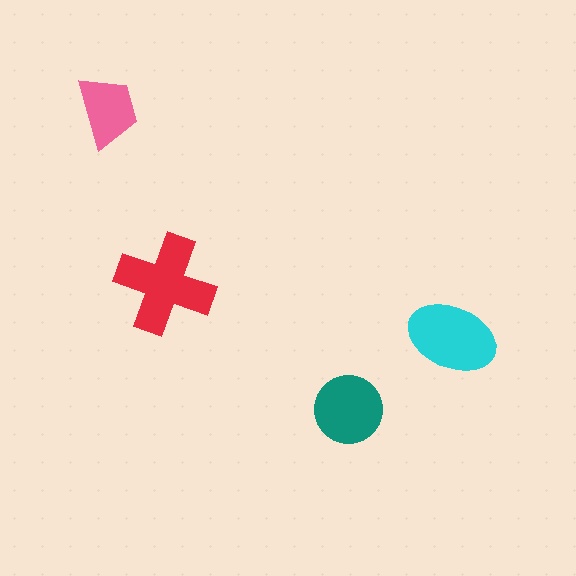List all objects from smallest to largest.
The pink trapezoid, the teal circle, the cyan ellipse, the red cross.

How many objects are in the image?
There are 4 objects in the image.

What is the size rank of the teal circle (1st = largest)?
3rd.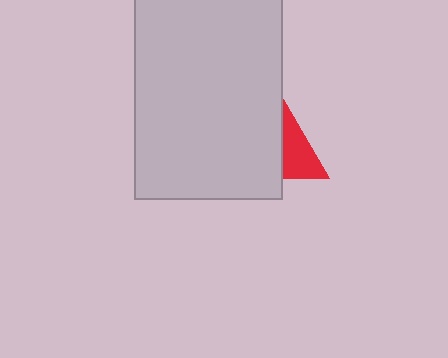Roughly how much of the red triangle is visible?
A small part of it is visible (roughly 33%).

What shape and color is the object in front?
The object in front is a light gray rectangle.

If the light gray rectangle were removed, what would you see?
You would see the complete red triangle.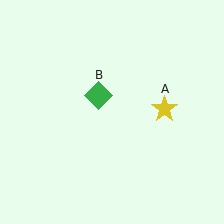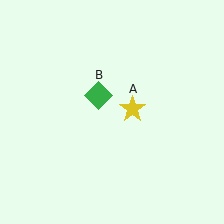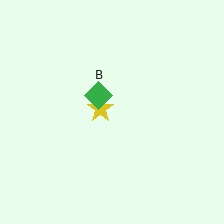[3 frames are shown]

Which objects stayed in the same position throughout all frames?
Green diamond (object B) remained stationary.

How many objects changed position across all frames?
1 object changed position: yellow star (object A).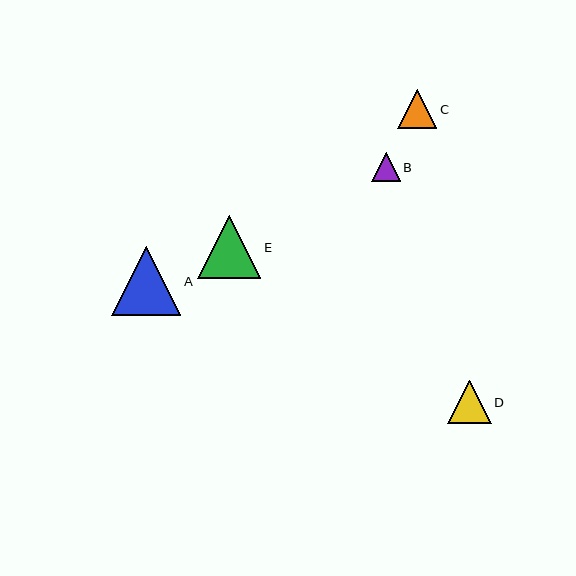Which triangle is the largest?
Triangle A is the largest with a size of approximately 69 pixels.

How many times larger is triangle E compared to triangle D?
Triangle E is approximately 1.4 times the size of triangle D.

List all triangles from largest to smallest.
From largest to smallest: A, E, D, C, B.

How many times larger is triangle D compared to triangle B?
Triangle D is approximately 1.5 times the size of triangle B.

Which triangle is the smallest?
Triangle B is the smallest with a size of approximately 29 pixels.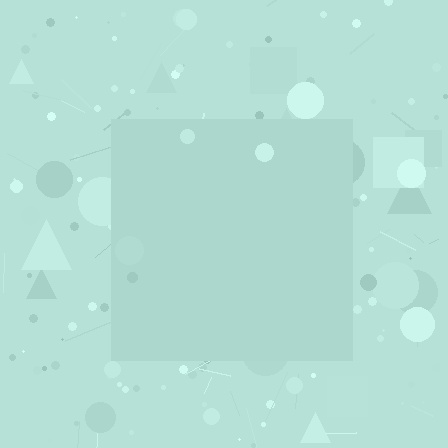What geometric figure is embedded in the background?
A square is embedded in the background.